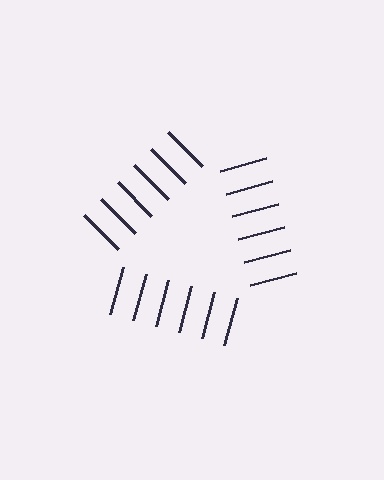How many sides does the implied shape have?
3 sides — the line-ends trace a triangle.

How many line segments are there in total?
18 — 6 along each of the 3 edges.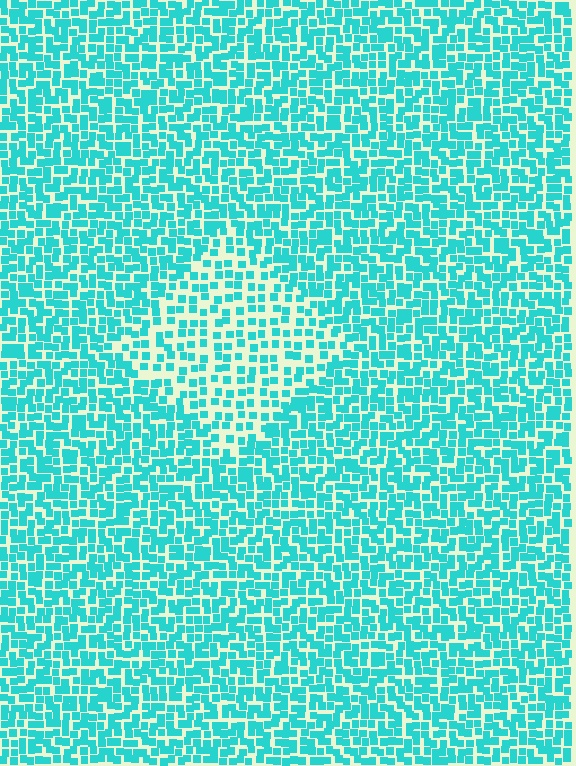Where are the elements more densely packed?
The elements are more densely packed outside the diamond boundary.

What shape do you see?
I see a diamond.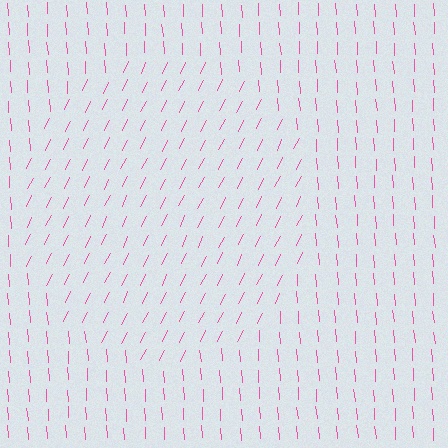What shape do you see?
I see a circle.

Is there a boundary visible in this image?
Yes, there is a texture boundary formed by a change in line orientation.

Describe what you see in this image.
The image is filled with small pink line segments. A circle region in the image has lines oriented differently from the surrounding lines, creating a visible texture boundary.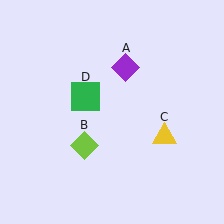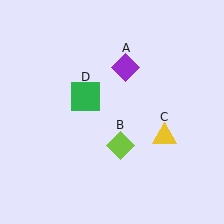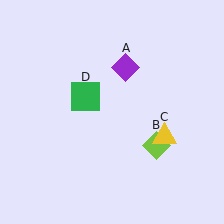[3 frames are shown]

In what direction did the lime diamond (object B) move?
The lime diamond (object B) moved right.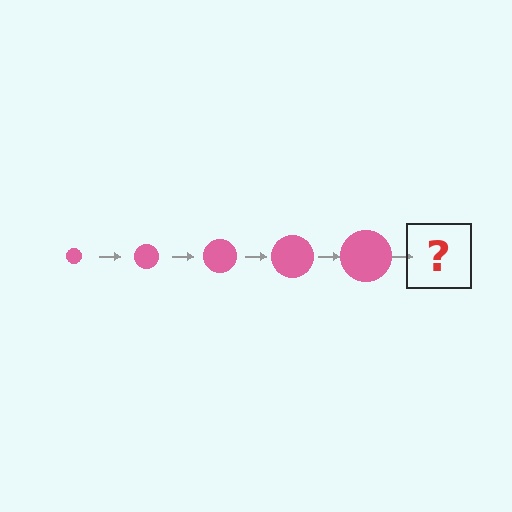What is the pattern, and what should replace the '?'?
The pattern is that the circle gets progressively larger each step. The '?' should be a pink circle, larger than the previous one.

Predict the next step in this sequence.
The next step is a pink circle, larger than the previous one.